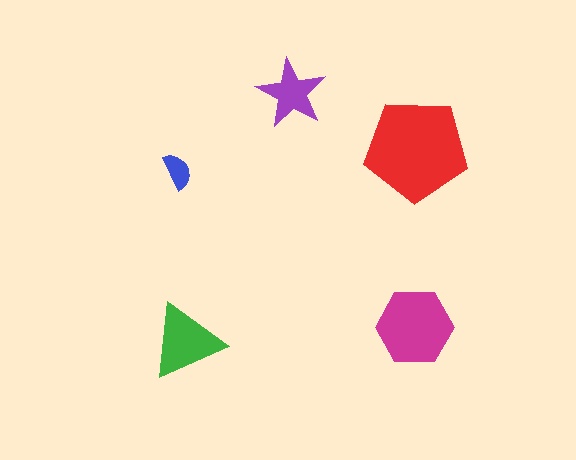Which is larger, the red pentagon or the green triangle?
The red pentagon.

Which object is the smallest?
The blue semicircle.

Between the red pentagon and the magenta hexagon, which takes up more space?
The red pentagon.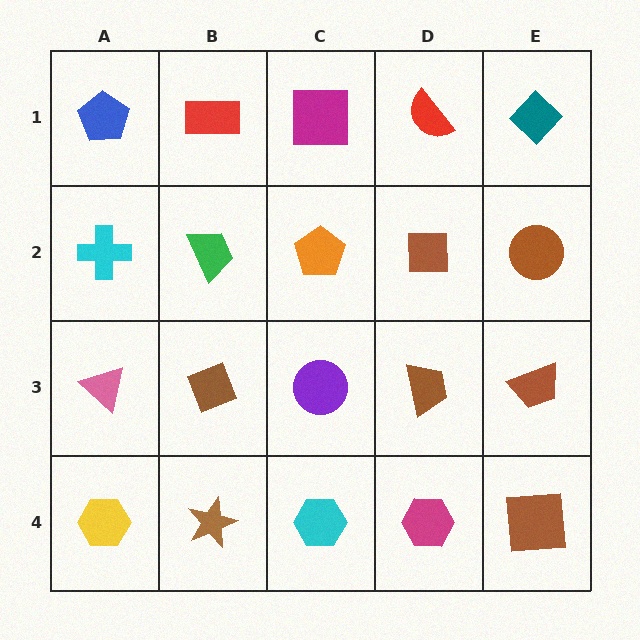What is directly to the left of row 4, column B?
A yellow hexagon.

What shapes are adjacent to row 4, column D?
A brown trapezoid (row 3, column D), a cyan hexagon (row 4, column C), a brown square (row 4, column E).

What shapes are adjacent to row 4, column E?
A brown trapezoid (row 3, column E), a magenta hexagon (row 4, column D).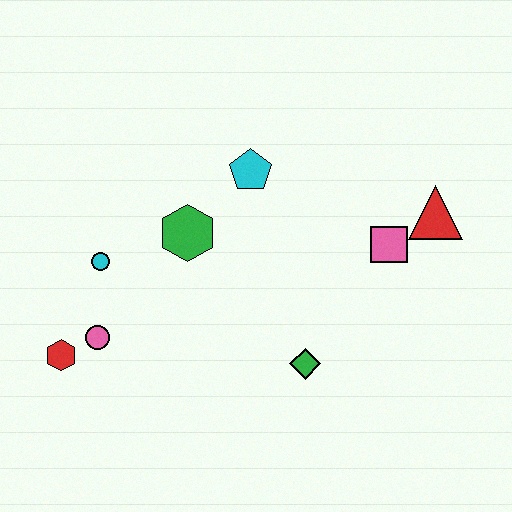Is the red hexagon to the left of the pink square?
Yes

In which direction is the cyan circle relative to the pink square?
The cyan circle is to the left of the pink square.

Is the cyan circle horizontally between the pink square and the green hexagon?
No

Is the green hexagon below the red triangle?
Yes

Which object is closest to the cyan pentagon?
The green hexagon is closest to the cyan pentagon.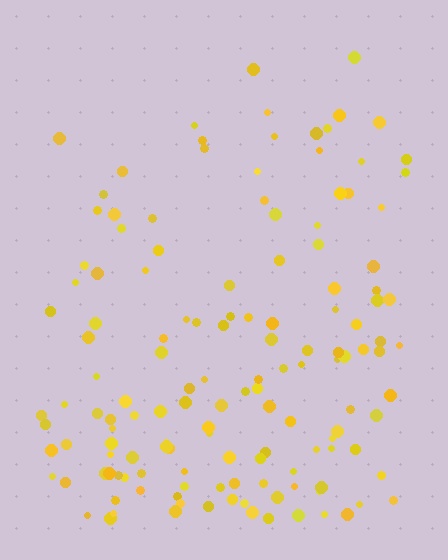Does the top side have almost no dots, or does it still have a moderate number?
Still a moderate number, just noticeably fewer than the bottom.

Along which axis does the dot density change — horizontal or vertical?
Vertical.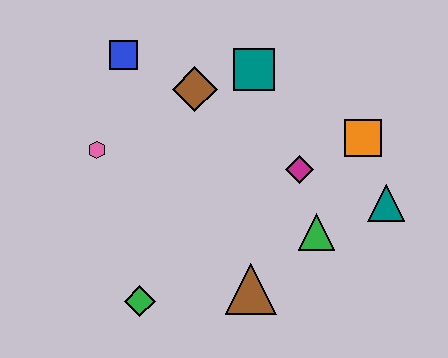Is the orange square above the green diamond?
Yes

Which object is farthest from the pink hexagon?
The teal triangle is farthest from the pink hexagon.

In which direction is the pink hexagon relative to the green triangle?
The pink hexagon is to the left of the green triangle.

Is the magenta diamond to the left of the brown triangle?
No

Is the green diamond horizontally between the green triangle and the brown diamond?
No